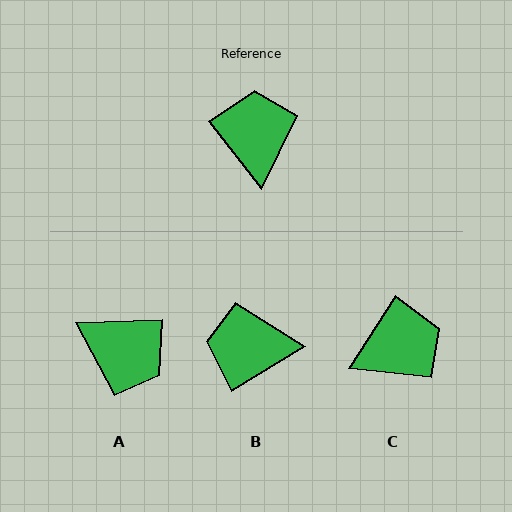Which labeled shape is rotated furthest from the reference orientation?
A, about 126 degrees away.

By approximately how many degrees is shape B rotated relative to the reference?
Approximately 83 degrees counter-clockwise.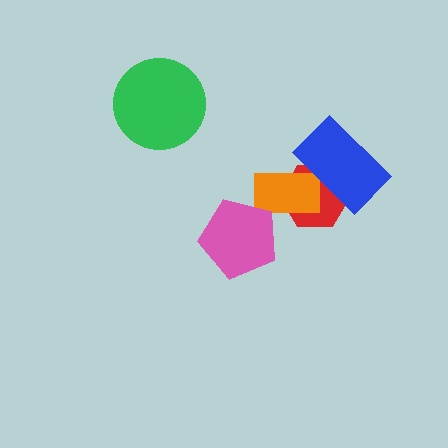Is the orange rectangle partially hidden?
Yes, it is partially covered by another shape.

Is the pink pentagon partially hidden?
No, no other shape covers it.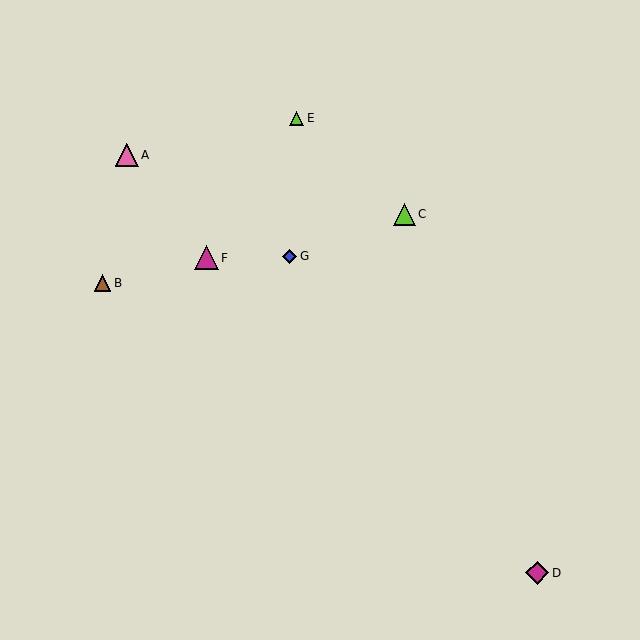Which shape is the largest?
The magenta triangle (labeled F) is the largest.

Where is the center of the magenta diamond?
The center of the magenta diamond is at (537, 573).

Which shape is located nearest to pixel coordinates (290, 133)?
The lime triangle (labeled E) at (296, 118) is nearest to that location.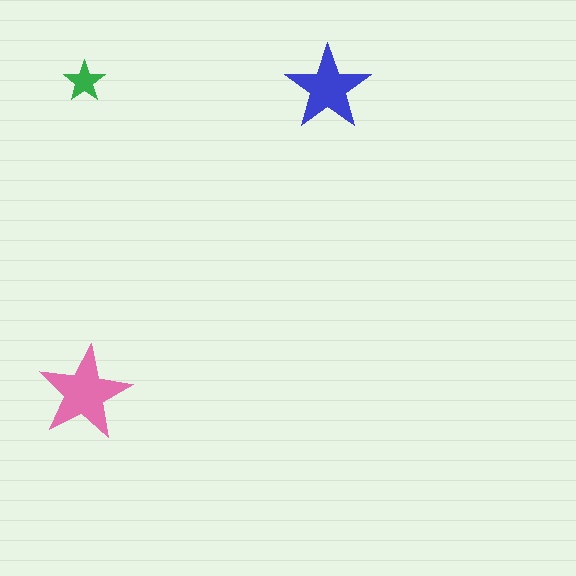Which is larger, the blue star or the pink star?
The pink one.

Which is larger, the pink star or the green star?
The pink one.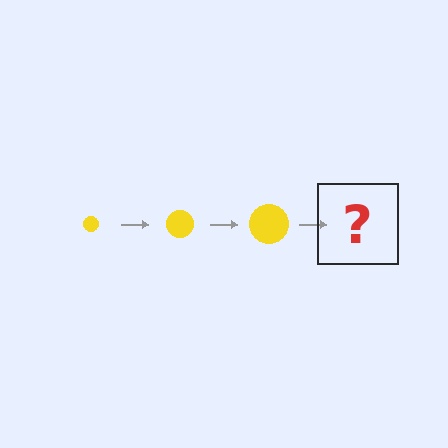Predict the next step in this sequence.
The next step is a yellow circle, larger than the previous one.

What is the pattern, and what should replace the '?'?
The pattern is that the circle gets progressively larger each step. The '?' should be a yellow circle, larger than the previous one.